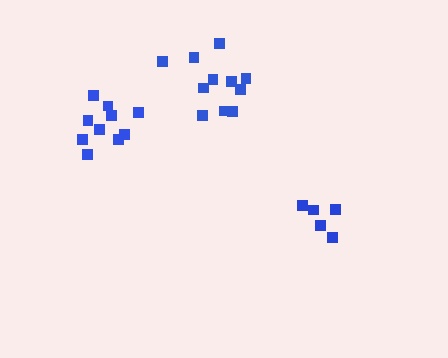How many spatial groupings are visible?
There are 3 spatial groupings.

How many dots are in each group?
Group 1: 11 dots, Group 2: 5 dots, Group 3: 10 dots (26 total).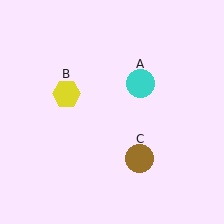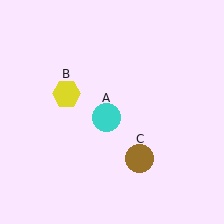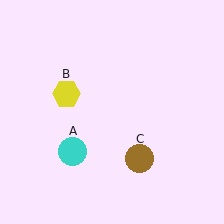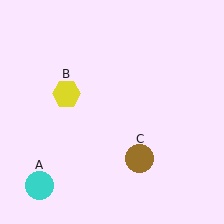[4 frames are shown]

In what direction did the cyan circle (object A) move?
The cyan circle (object A) moved down and to the left.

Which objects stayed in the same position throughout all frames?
Yellow hexagon (object B) and brown circle (object C) remained stationary.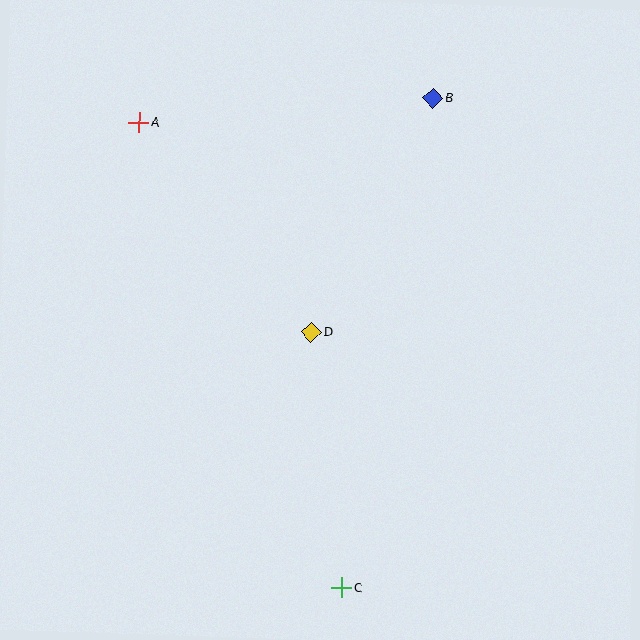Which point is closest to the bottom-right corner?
Point C is closest to the bottom-right corner.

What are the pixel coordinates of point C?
Point C is at (342, 588).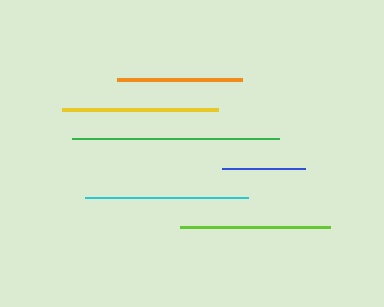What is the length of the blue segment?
The blue segment is approximately 82 pixels long.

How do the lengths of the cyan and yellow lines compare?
The cyan and yellow lines are approximately the same length.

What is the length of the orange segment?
The orange segment is approximately 125 pixels long.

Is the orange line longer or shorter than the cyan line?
The cyan line is longer than the orange line.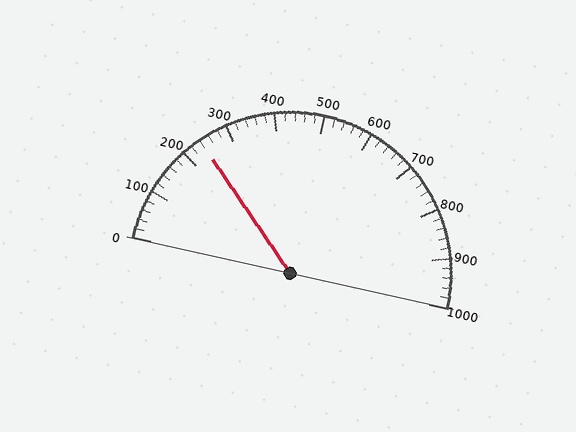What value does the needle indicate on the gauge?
The needle indicates approximately 240.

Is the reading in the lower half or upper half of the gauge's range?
The reading is in the lower half of the range (0 to 1000).